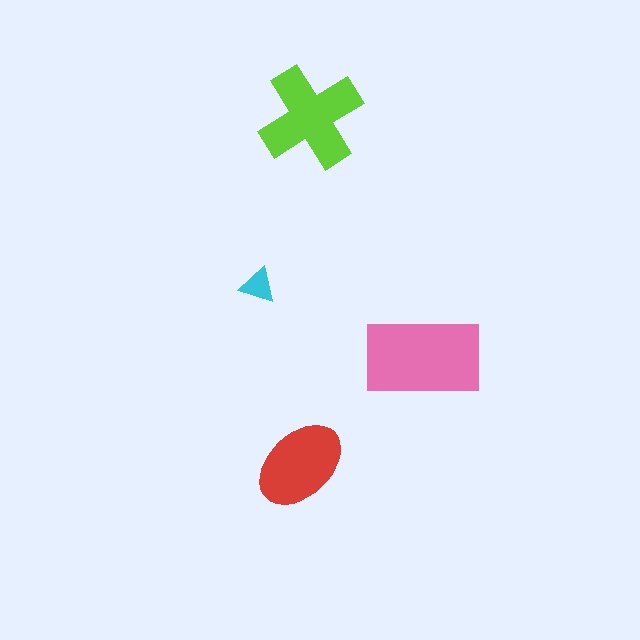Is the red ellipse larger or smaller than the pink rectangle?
Smaller.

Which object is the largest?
The pink rectangle.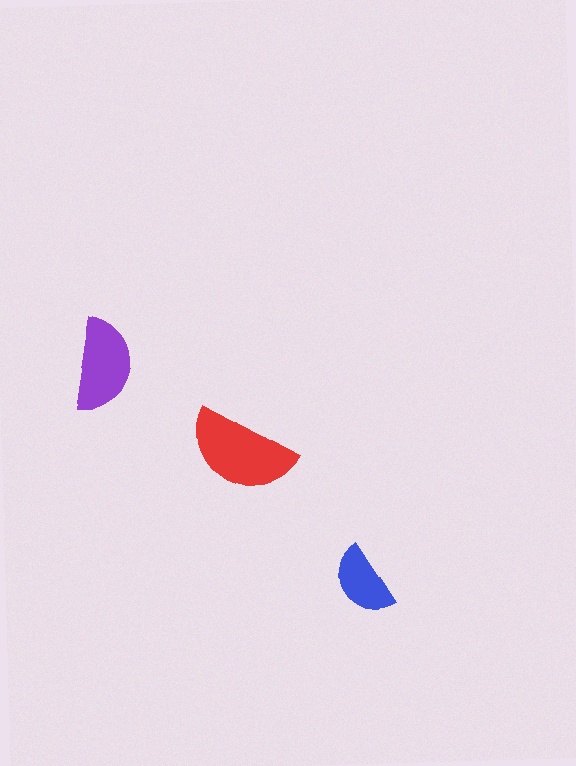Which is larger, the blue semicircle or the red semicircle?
The red one.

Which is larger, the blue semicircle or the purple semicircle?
The purple one.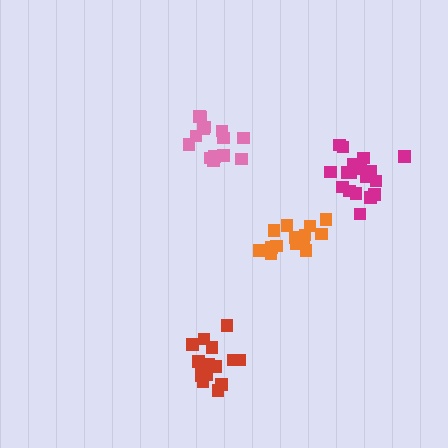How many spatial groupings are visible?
There are 4 spatial groupings.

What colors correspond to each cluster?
The clusters are colored: magenta, pink, orange, red.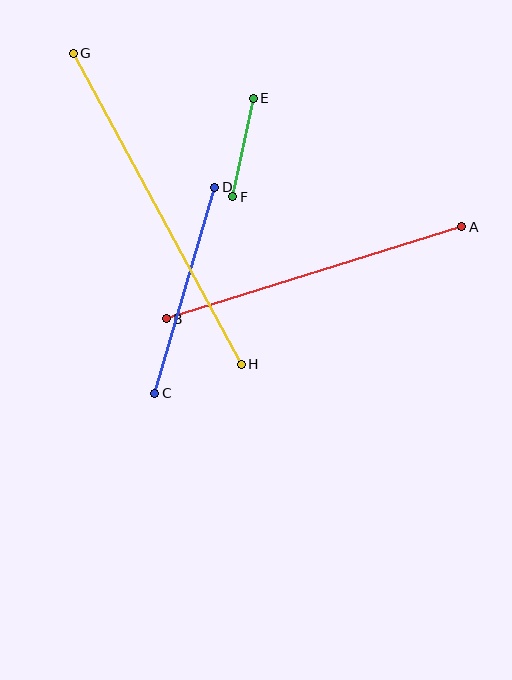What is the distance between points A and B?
The distance is approximately 309 pixels.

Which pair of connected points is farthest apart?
Points G and H are farthest apart.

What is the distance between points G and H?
The distance is approximately 353 pixels.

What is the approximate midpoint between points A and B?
The midpoint is at approximately (314, 273) pixels.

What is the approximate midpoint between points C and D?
The midpoint is at approximately (185, 290) pixels.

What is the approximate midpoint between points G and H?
The midpoint is at approximately (157, 209) pixels.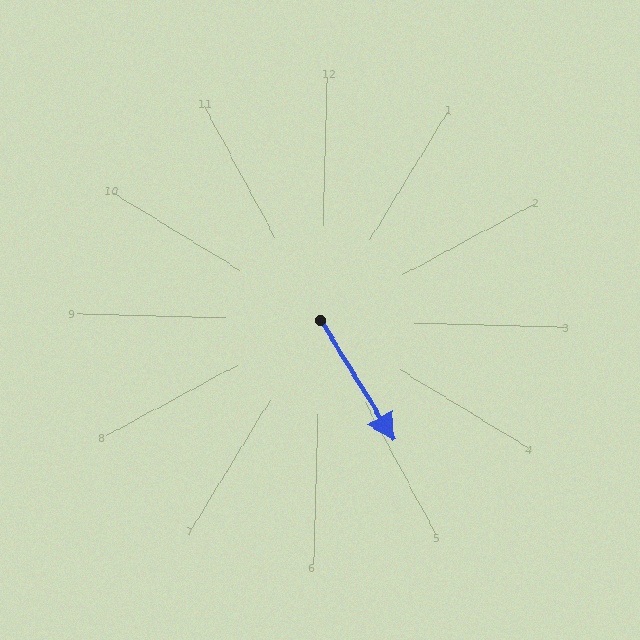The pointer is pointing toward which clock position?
Roughly 5 o'clock.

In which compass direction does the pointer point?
Southeast.